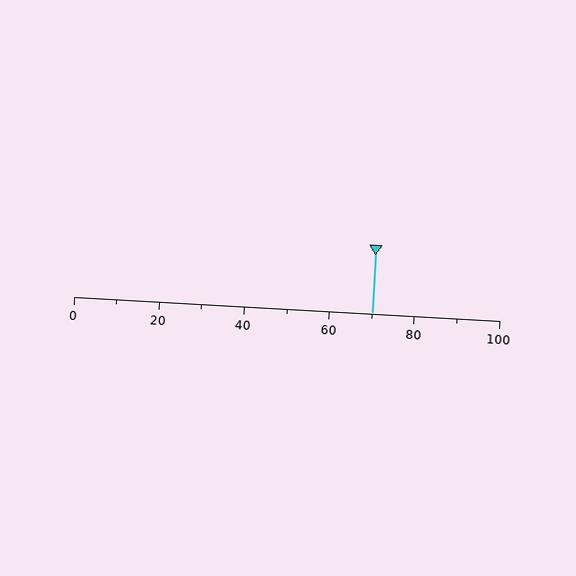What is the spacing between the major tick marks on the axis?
The major ticks are spaced 20 apart.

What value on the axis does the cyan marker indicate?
The marker indicates approximately 70.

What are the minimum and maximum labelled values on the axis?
The axis runs from 0 to 100.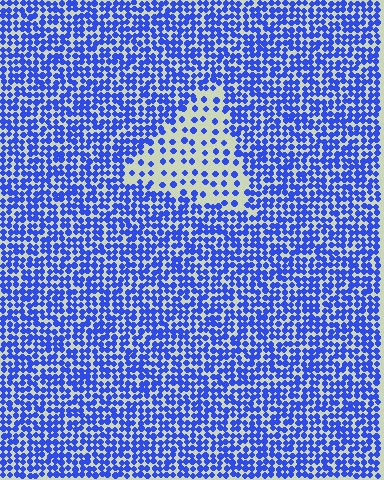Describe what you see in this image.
The image contains small blue elements arranged at two different densities. A triangle-shaped region is visible where the elements are less densely packed than the surrounding area.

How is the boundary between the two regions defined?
The boundary is defined by a change in element density (approximately 2.6x ratio). All elements are the same color, size, and shape.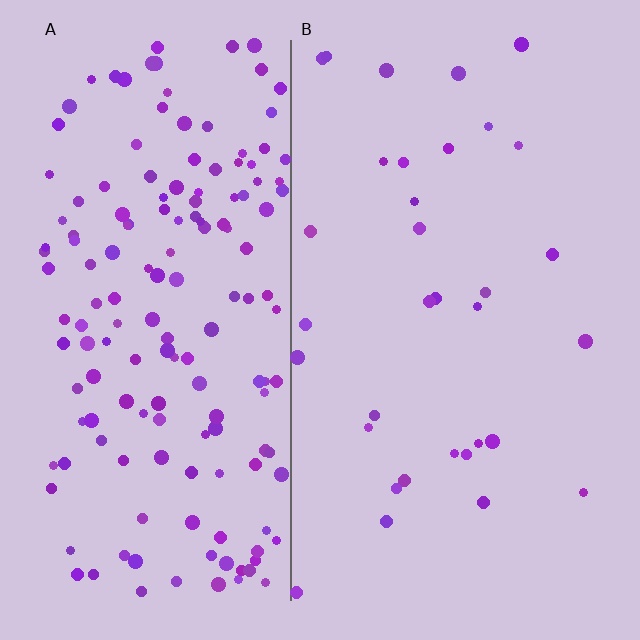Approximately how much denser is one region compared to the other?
Approximately 4.9× — region A over region B.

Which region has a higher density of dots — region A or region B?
A (the left).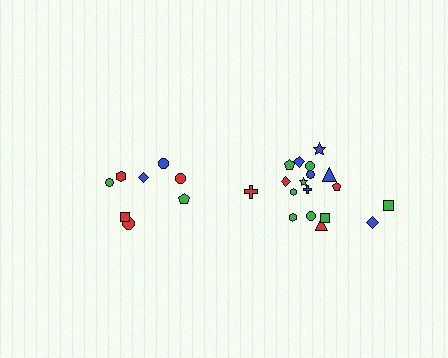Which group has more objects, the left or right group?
The right group.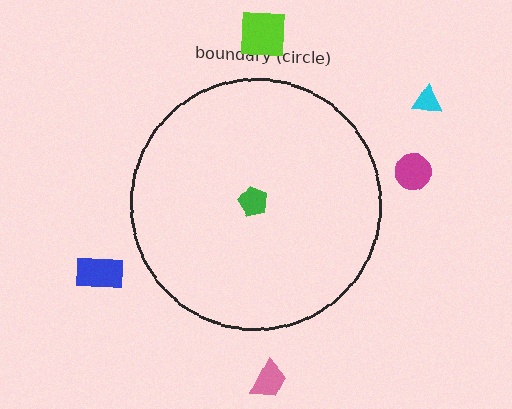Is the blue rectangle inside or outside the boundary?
Outside.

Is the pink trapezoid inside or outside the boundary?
Outside.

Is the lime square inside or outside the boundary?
Outside.